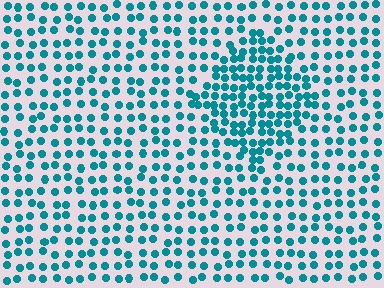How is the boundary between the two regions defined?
The boundary is defined by a change in element density (approximately 1.8x ratio). All elements are the same color, size, and shape.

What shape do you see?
I see a diamond.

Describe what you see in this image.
The image contains small teal elements arranged at two different densities. A diamond-shaped region is visible where the elements are more densely packed than the surrounding area.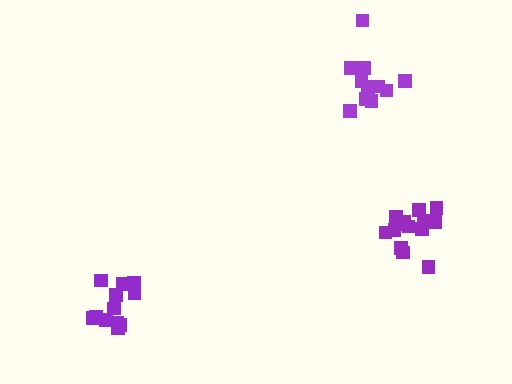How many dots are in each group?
Group 1: 12 dots, Group 2: 13 dots, Group 3: 14 dots (39 total).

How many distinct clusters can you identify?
There are 3 distinct clusters.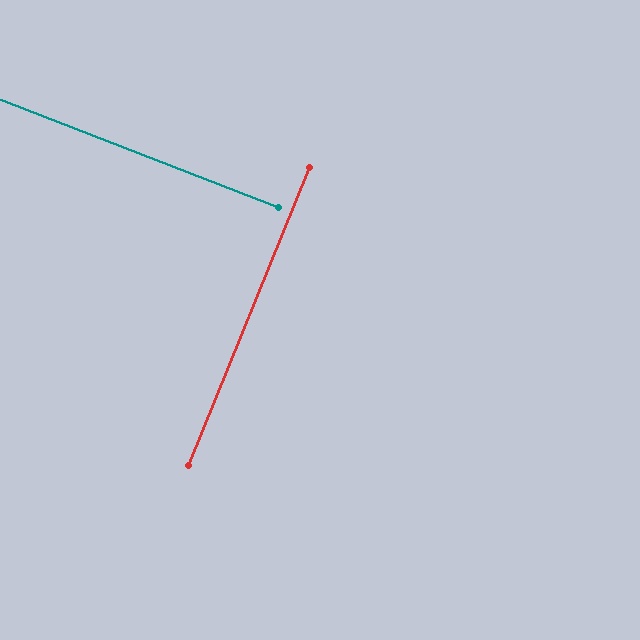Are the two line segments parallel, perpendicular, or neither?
Perpendicular — they meet at approximately 89°.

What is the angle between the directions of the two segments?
Approximately 89 degrees.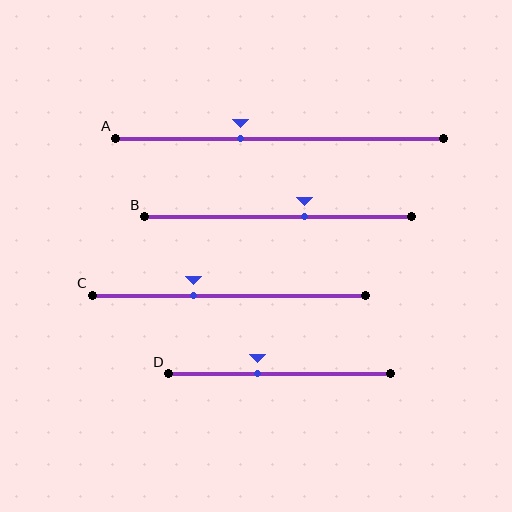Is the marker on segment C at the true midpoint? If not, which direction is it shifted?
No, the marker on segment C is shifted to the left by about 13% of the segment length.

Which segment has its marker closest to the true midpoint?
Segment D has its marker closest to the true midpoint.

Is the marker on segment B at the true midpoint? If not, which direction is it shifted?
No, the marker on segment B is shifted to the right by about 10% of the segment length.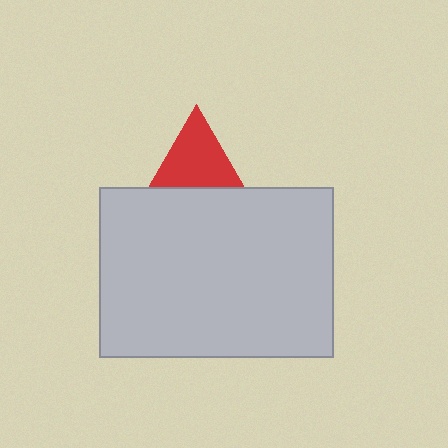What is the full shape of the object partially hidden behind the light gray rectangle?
The partially hidden object is a red triangle.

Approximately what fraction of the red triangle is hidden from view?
Roughly 35% of the red triangle is hidden behind the light gray rectangle.